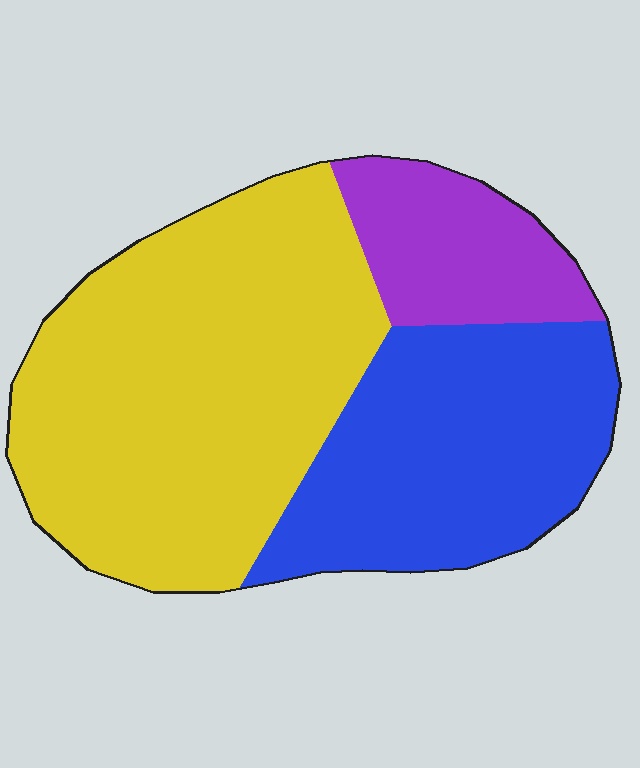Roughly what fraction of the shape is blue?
Blue covers 32% of the shape.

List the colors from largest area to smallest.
From largest to smallest: yellow, blue, purple.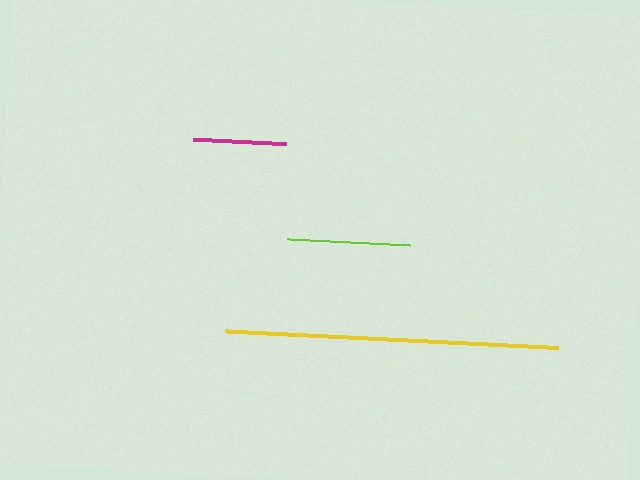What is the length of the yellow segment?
The yellow segment is approximately 334 pixels long.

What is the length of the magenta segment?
The magenta segment is approximately 93 pixels long.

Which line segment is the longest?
The yellow line is the longest at approximately 334 pixels.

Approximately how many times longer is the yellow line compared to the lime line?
The yellow line is approximately 2.7 times the length of the lime line.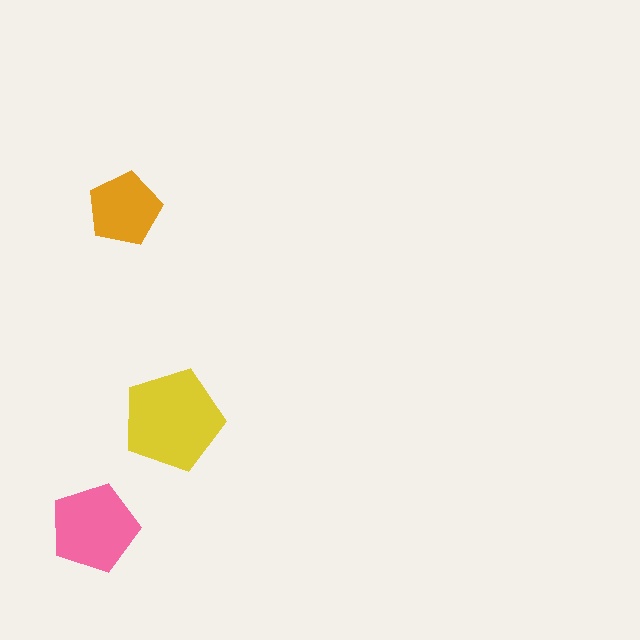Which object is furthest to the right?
The yellow pentagon is rightmost.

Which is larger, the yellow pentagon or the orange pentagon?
The yellow one.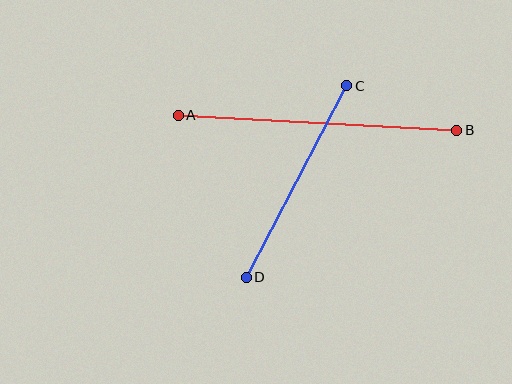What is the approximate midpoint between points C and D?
The midpoint is at approximately (296, 181) pixels.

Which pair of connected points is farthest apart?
Points A and B are farthest apart.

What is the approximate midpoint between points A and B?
The midpoint is at approximately (318, 123) pixels.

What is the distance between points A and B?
The distance is approximately 279 pixels.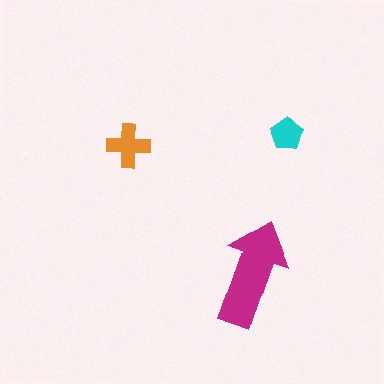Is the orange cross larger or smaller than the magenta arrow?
Smaller.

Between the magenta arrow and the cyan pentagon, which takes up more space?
The magenta arrow.